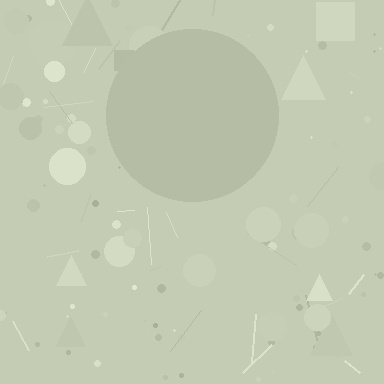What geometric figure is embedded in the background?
A circle is embedded in the background.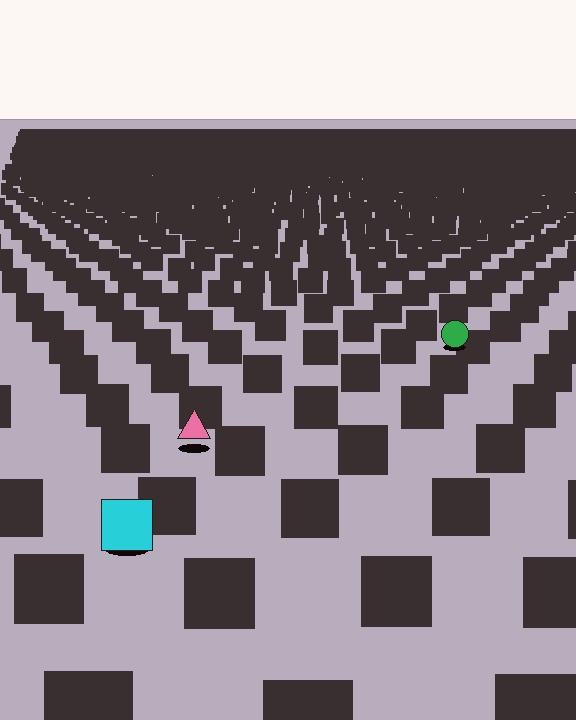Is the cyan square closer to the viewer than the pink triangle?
Yes. The cyan square is closer — you can tell from the texture gradient: the ground texture is coarser near it.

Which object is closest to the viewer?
The cyan square is closest. The texture marks near it are larger and more spread out.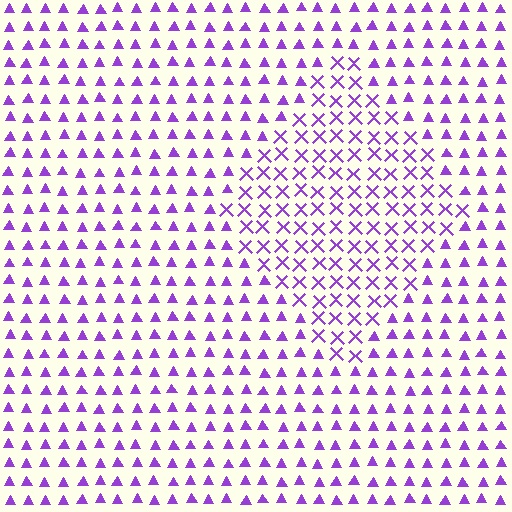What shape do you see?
I see a diamond.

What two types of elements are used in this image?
The image uses X marks inside the diamond region and triangles outside it.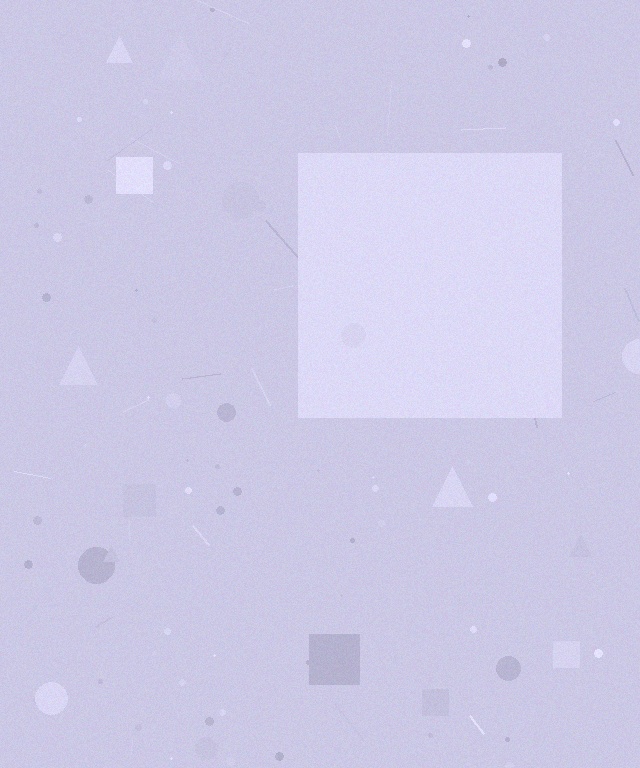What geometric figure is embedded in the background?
A square is embedded in the background.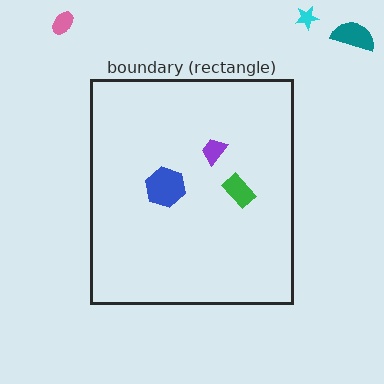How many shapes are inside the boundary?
3 inside, 3 outside.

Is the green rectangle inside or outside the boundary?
Inside.